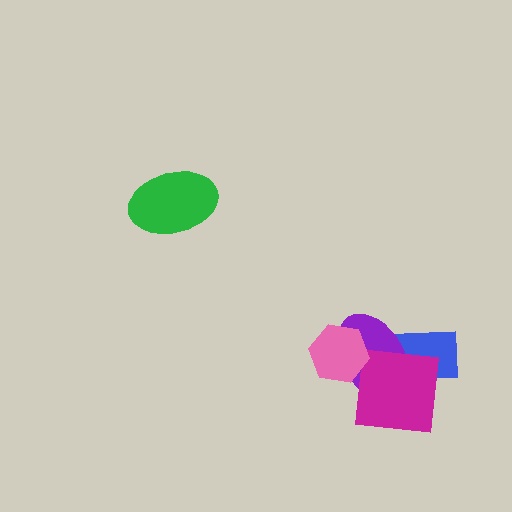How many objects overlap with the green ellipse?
0 objects overlap with the green ellipse.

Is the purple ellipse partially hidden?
Yes, it is partially covered by another shape.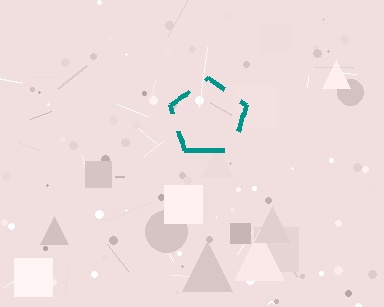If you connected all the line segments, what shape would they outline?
They would outline a pentagon.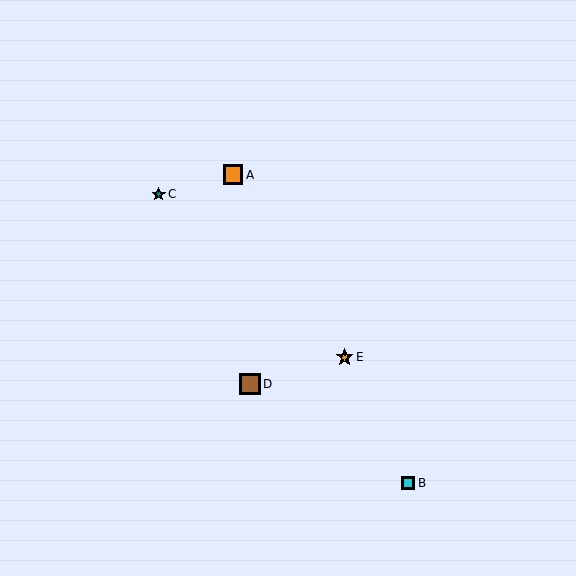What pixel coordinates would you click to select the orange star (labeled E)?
Click at (345, 357) to select the orange star E.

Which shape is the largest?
The brown square (labeled D) is the largest.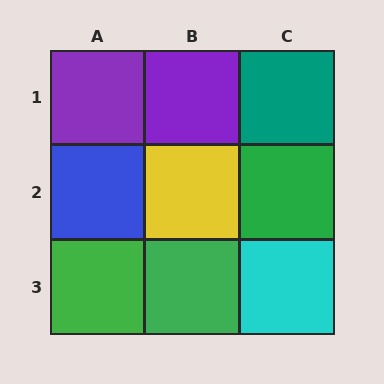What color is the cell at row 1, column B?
Purple.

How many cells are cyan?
1 cell is cyan.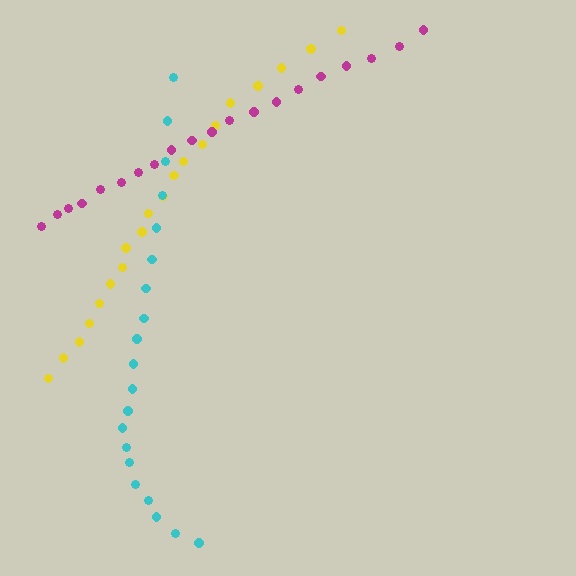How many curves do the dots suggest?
There are 3 distinct paths.